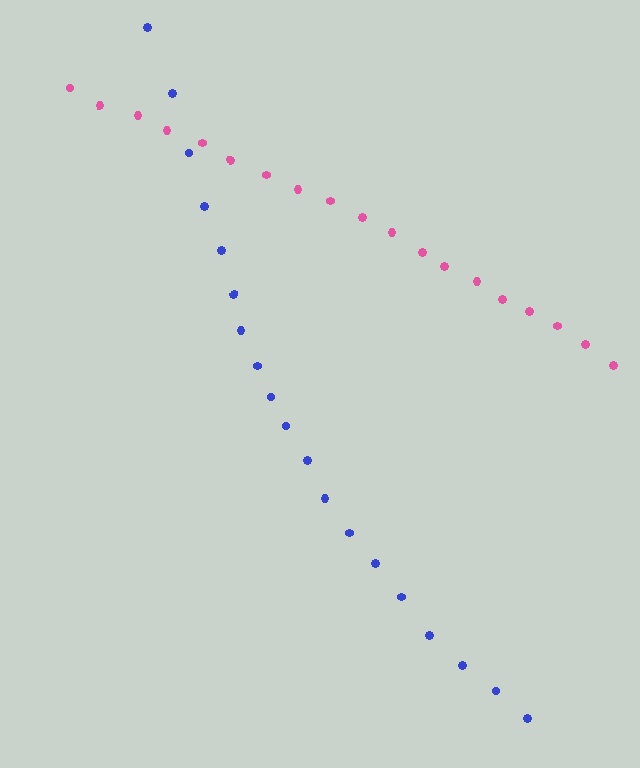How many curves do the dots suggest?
There are 2 distinct paths.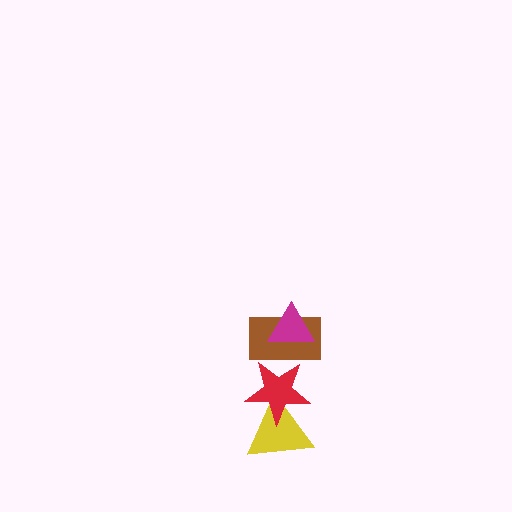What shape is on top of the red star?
The brown rectangle is on top of the red star.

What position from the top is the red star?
The red star is 3rd from the top.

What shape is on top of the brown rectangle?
The magenta triangle is on top of the brown rectangle.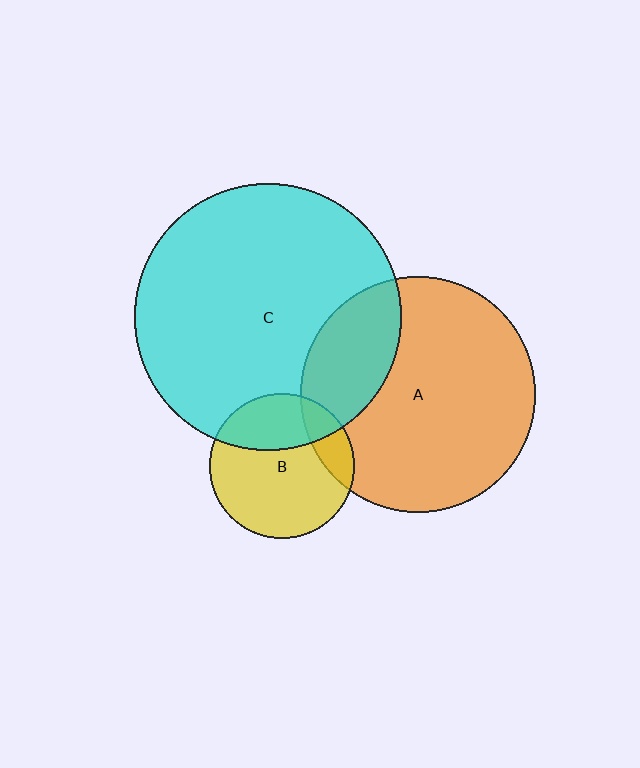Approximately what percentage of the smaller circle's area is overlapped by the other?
Approximately 30%.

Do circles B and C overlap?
Yes.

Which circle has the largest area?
Circle C (cyan).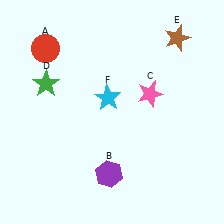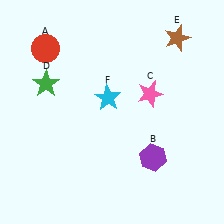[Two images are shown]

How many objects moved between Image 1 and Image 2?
1 object moved between the two images.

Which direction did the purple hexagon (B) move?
The purple hexagon (B) moved right.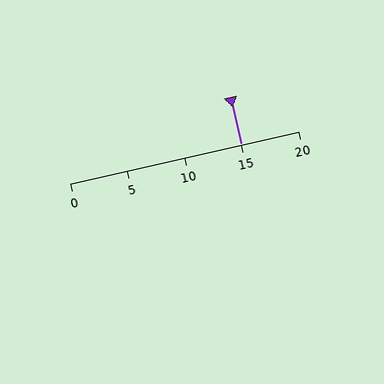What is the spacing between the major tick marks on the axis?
The major ticks are spaced 5 apart.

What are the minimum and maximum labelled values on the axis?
The axis runs from 0 to 20.